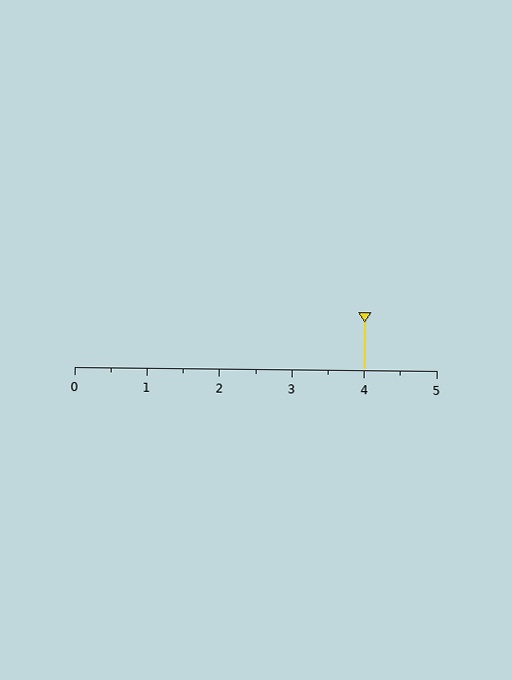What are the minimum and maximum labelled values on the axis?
The axis runs from 0 to 5.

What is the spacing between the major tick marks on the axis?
The major ticks are spaced 1 apart.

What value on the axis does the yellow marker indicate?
The marker indicates approximately 4.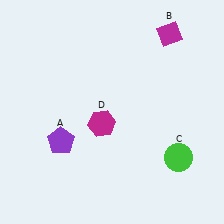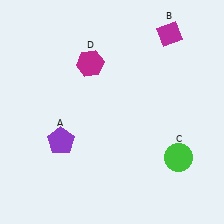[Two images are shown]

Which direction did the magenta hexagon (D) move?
The magenta hexagon (D) moved up.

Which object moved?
The magenta hexagon (D) moved up.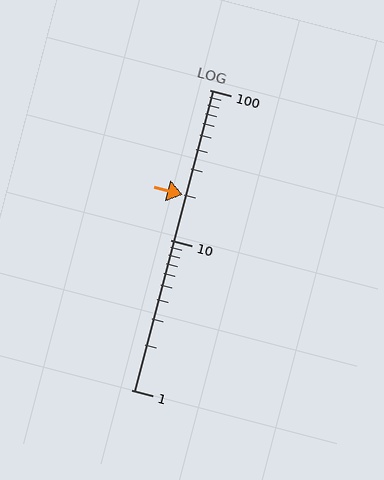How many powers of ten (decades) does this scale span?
The scale spans 2 decades, from 1 to 100.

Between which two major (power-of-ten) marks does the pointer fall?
The pointer is between 10 and 100.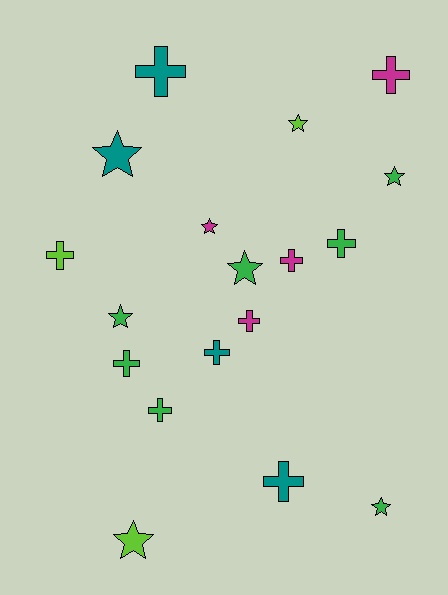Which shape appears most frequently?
Cross, with 10 objects.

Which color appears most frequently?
Green, with 7 objects.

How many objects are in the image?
There are 18 objects.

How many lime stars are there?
There are 2 lime stars.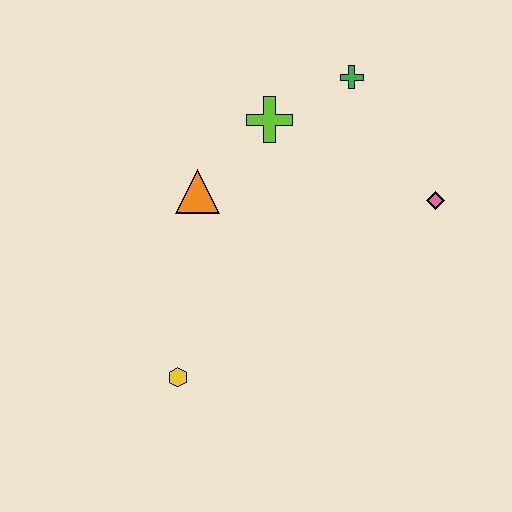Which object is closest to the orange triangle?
The lime cross is closest to the orange triangle.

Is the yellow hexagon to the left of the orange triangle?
Yes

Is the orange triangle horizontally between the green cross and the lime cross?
No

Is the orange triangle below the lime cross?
Yes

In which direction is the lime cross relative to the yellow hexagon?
The lime cross is above the yellow hexagon.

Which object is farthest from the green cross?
The yellow hexagon is farthest from the green cross.